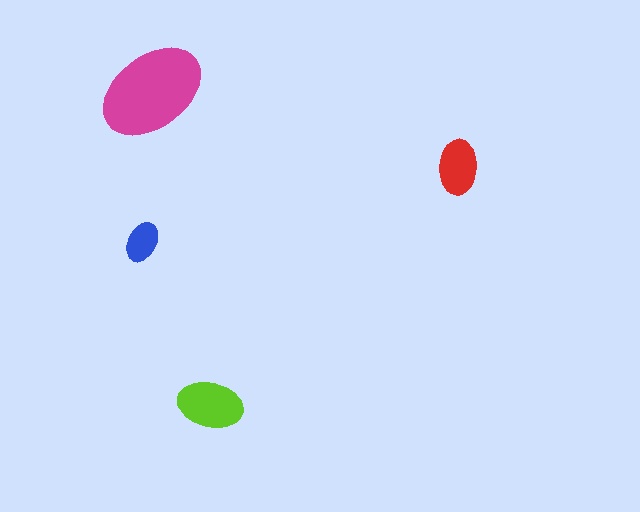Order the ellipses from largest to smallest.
the magenta one, the lime one, the red one, the blue one.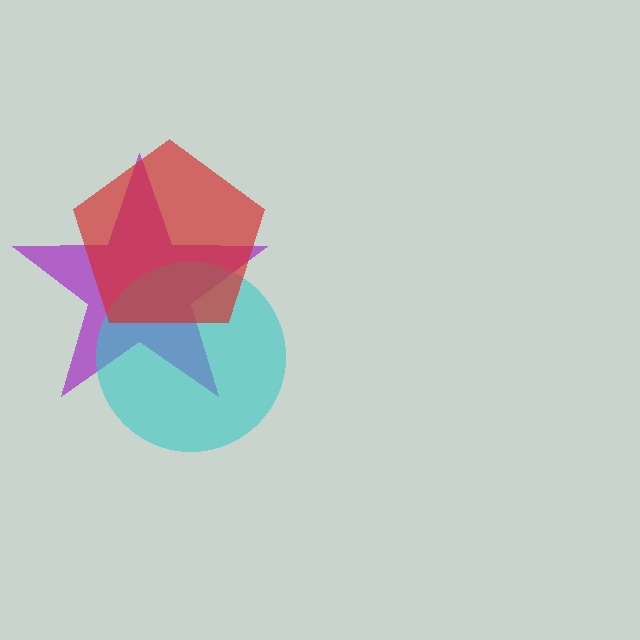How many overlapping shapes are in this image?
There are 3 overlapping shapes in the image.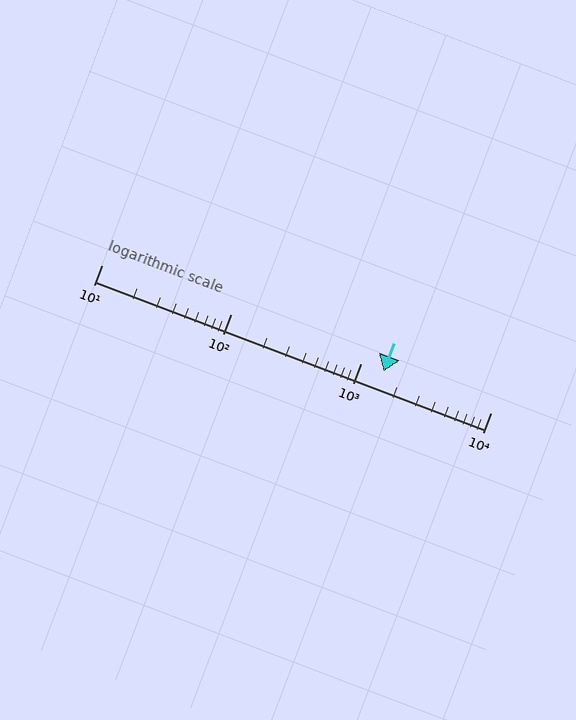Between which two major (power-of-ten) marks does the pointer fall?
The pointer is between 1000 and 10000.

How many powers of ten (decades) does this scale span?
The scale spans 3 decades, from 10 to 10000.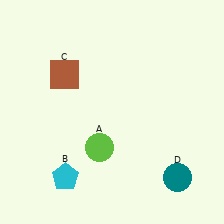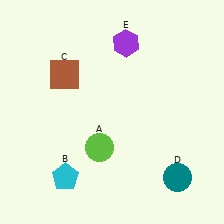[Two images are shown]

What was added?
A purple hexagon (E) was added in Image 2.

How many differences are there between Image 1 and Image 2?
There is 1 difference between the two images.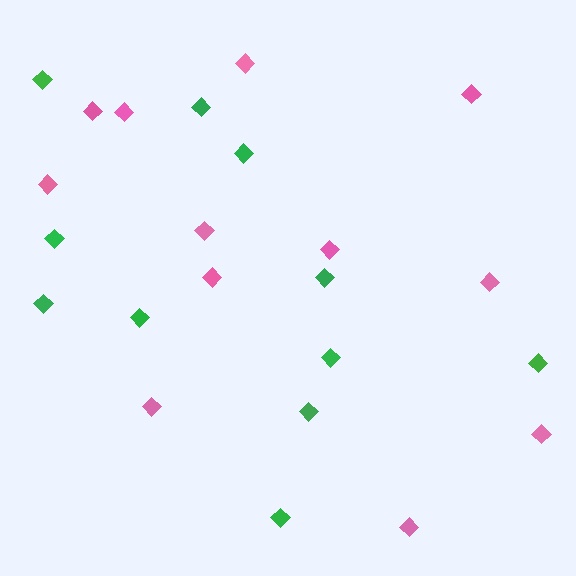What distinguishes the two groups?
There are 2 groups: one group of pink diamonds (12) and one group of green diamonds (11).